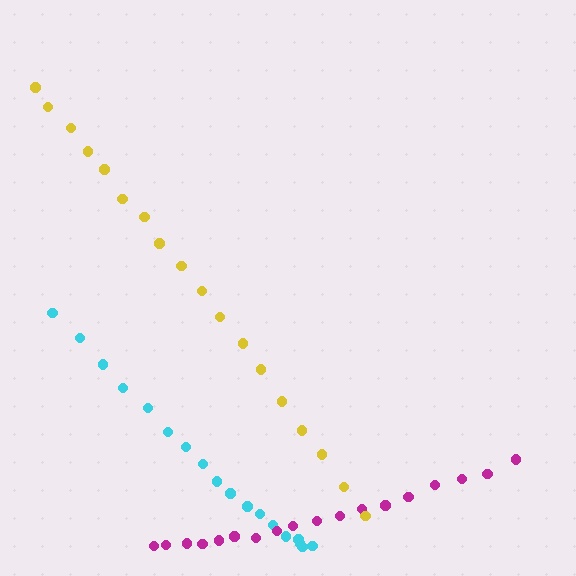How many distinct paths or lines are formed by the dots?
There are 3 distinct paths.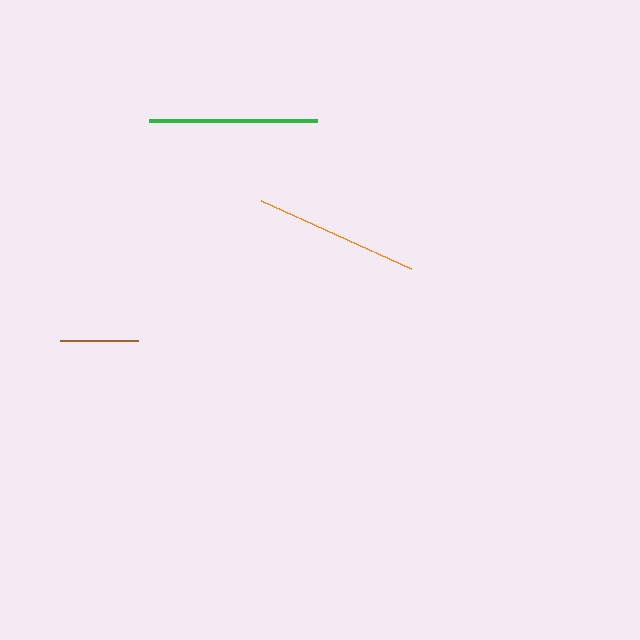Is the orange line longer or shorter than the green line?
The green line is longer than the orange line.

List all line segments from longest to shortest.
From longest to shortest: green, orange, brown.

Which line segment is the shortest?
The brown line is the shortest at approximately 78 pixels.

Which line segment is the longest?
The green line is the longest at approximately 168 pixels.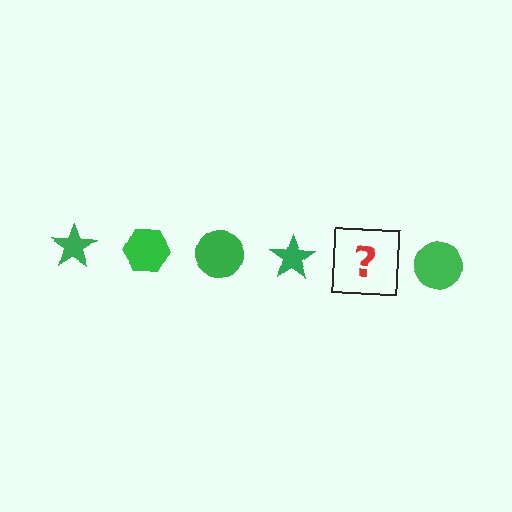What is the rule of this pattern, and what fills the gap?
The rule is that the pattern cycles through star, hexagon, circle shapes in green. The gap should be filled with a green hexagon.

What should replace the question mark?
The question mark should be replaced with a green hexagon.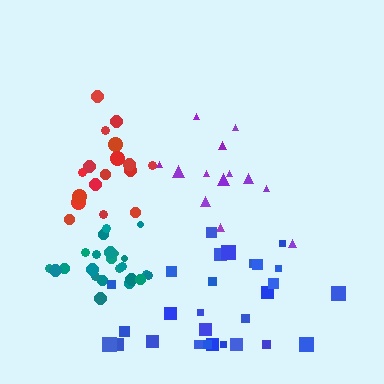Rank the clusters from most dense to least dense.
teal, red, purple, blue.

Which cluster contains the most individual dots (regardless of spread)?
Blue (28).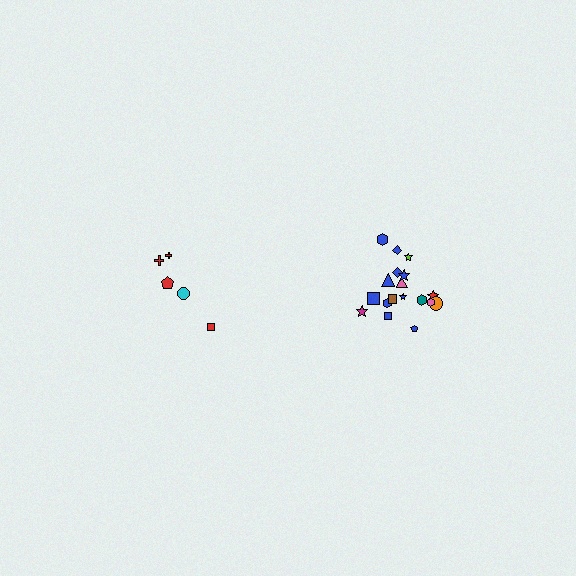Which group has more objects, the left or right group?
The right group.